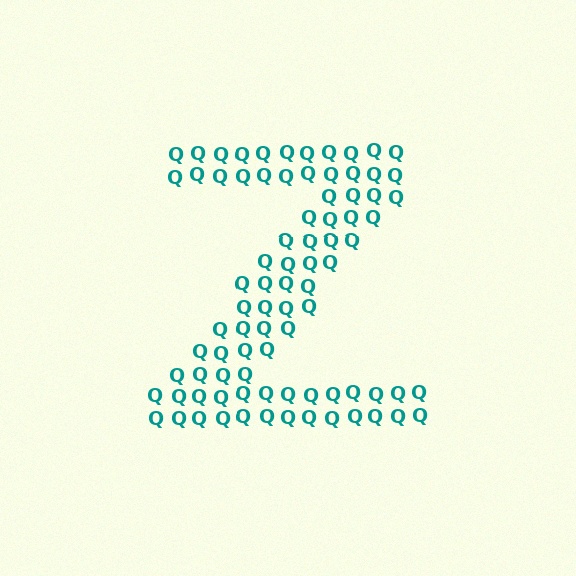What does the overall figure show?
The overall figure shows the letter Z.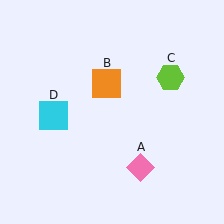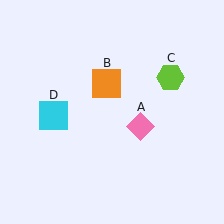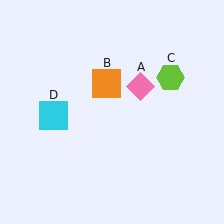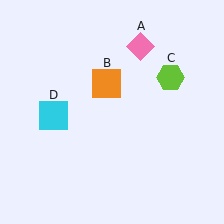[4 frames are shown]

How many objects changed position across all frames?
1 object changed position: pink diamond (object A).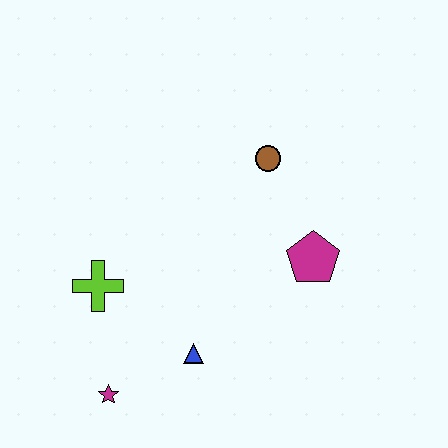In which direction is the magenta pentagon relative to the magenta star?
The magenta pentagon is to the right of the magenta star.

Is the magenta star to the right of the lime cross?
Yes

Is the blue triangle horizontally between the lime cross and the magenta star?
No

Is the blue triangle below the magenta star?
No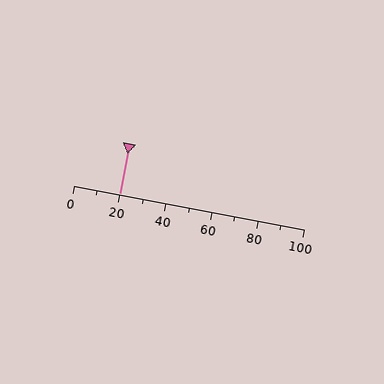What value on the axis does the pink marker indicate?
The marker indicates approximately 20.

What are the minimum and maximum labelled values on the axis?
The axis runs from 0 to 100.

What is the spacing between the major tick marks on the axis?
The major ticks are spaced 20 apart.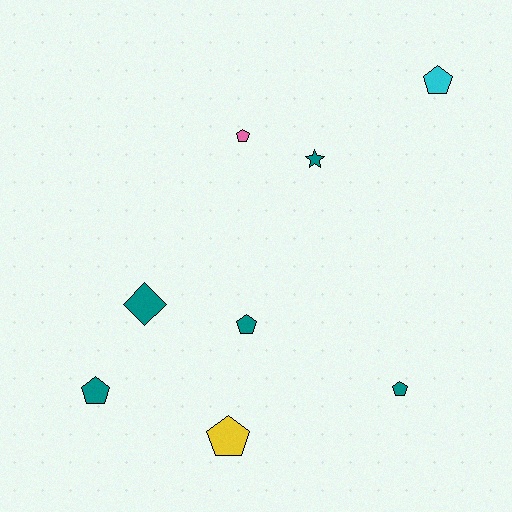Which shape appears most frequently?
Pentagon, with 6 objects.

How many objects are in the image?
There are 8 objects.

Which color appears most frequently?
Teal, with 5 objects.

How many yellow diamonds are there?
There are no yellow diamonds.